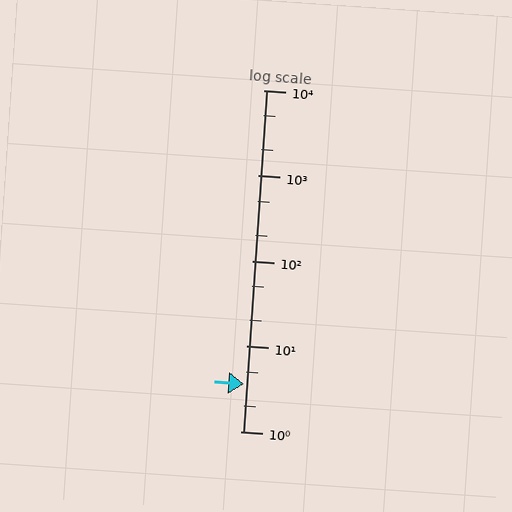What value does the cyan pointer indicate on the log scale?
The pointer indicates approximately 3.6.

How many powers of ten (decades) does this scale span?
The scale spans 4 decades, from 1 to 10000.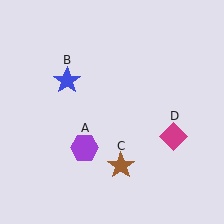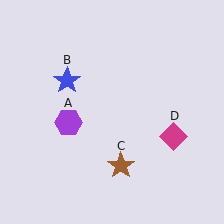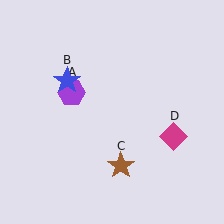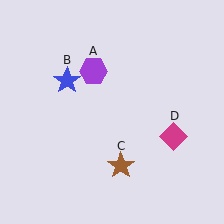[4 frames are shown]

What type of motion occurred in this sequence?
The purple hexagon (object A) rotated clockwise around the center of the scene.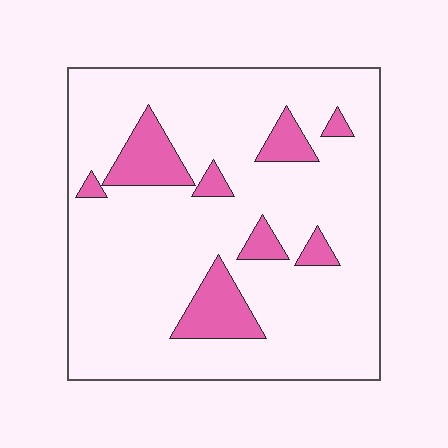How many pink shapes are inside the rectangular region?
8.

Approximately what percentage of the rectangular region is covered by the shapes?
Approximately 15%.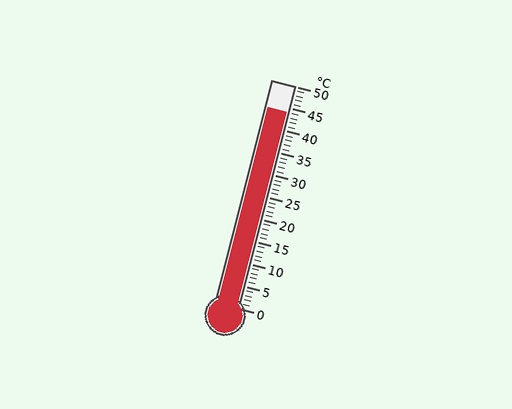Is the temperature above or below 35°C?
The temperature is above 35°C.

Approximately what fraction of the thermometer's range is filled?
The thermometer is filled to approximately 90% of its range.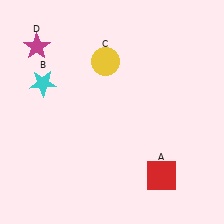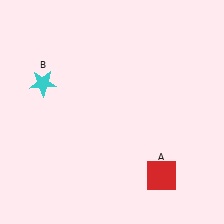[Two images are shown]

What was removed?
The yellow circle (C), the magenta star (D) were removed in Image 2.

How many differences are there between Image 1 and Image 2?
There are 2 differences between the two images.